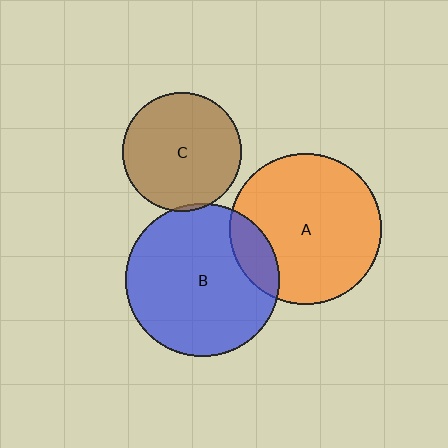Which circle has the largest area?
Circle B (blue).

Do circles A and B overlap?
Yes.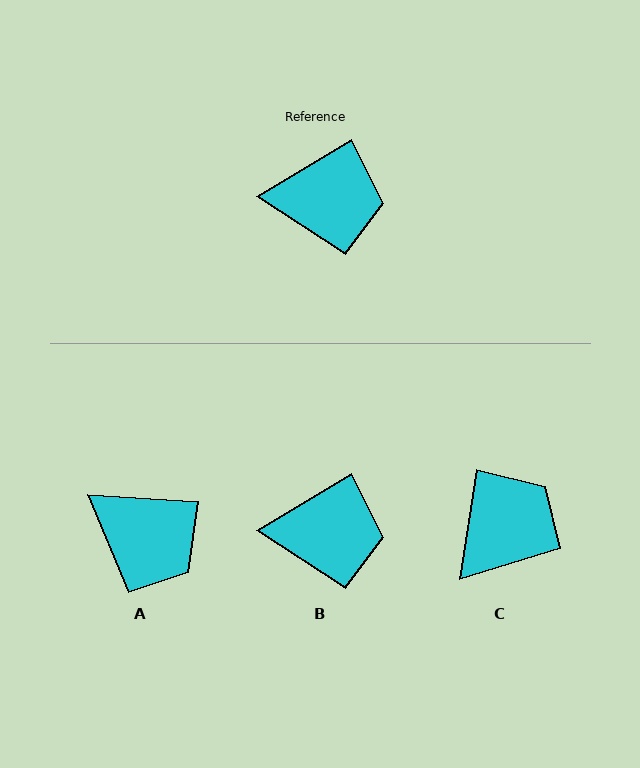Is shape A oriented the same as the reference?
No, it is off by about 34 degrees.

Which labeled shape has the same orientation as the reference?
B.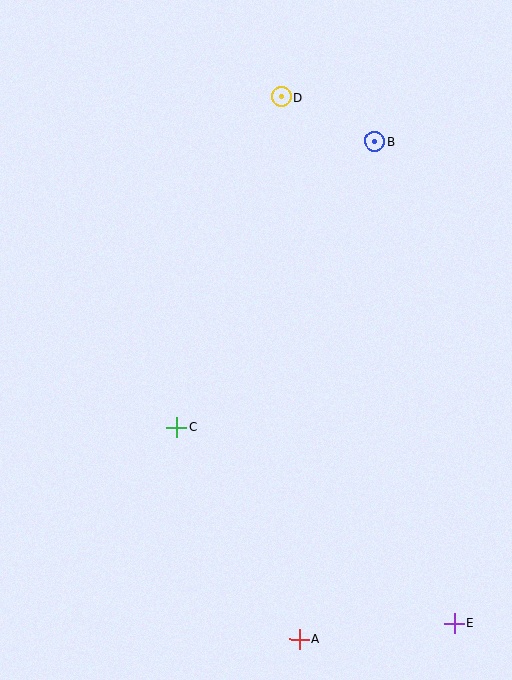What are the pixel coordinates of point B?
Point B is at (375, 141).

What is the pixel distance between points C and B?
The distance between C and B is 348 pixels.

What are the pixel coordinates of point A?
Point A is at (299, 639).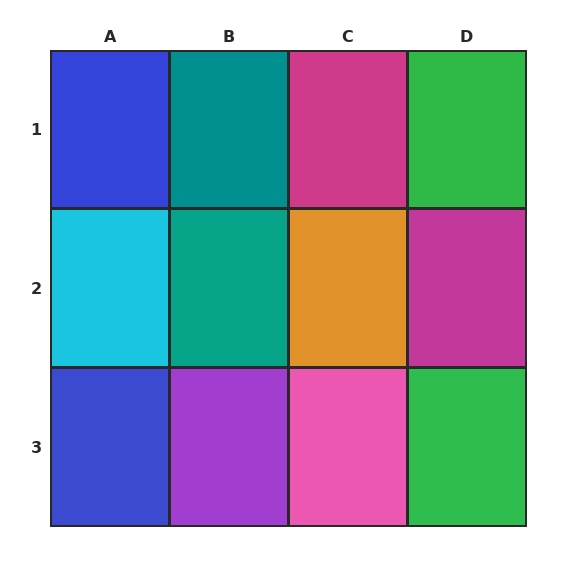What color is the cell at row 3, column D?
Green.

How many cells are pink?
1 cell is pink.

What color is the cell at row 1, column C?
Magenta.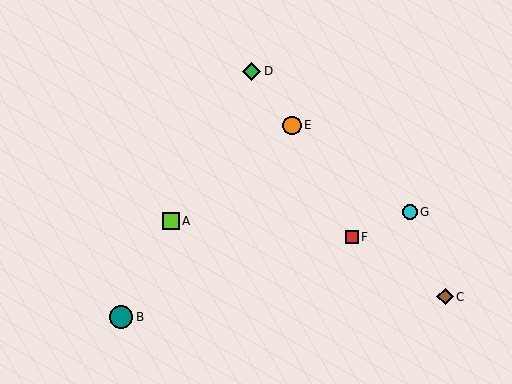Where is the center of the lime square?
The center of the lime square is at (171, 221).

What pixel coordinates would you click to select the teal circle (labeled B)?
Click at (121, 317) to select the teal circle B.